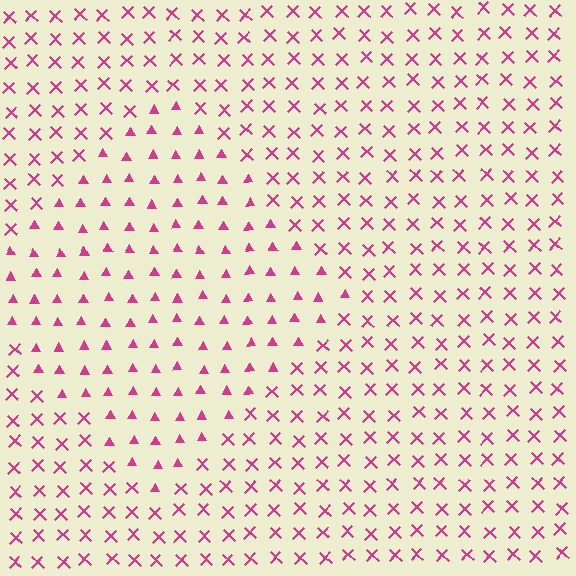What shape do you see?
I see a diamond.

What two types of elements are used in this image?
The image uses triangles inside the diamond region and X marks outside it.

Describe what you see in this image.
The image is filled with small magenta elements arranged in a uniform grid. A diamond-shaped region contains triangles, while the surrounding area contains X marks. The boundary is defined purely by the change in element shape.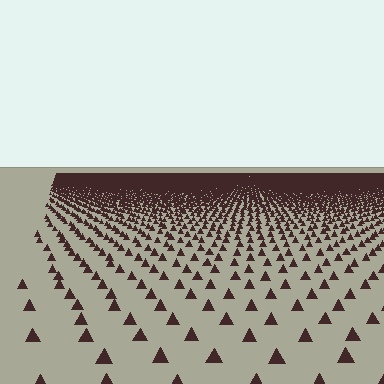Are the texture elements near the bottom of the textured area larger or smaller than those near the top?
Larger. Near the bottom, elements are closer to the viewer and appear at a bigger on-screen size.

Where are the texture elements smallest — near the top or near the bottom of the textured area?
Near the top.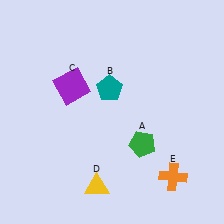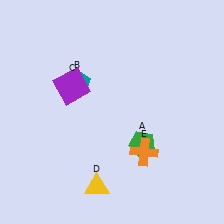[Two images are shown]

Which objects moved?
The objects that moved are: the teal pentagon (B), the orange cross (E).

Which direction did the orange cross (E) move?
The orange cross (E) moved left.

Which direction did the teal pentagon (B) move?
The teal pentagon (B) moved left.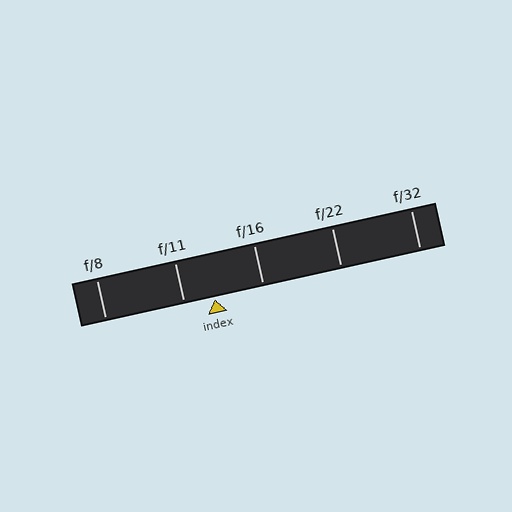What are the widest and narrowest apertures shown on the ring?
The widest aperture shown is f/8 and the narrowest is f/32.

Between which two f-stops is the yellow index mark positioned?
The index mark is between f/11 and f/16.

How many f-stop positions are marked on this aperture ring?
There are 5 f-stop positions marked.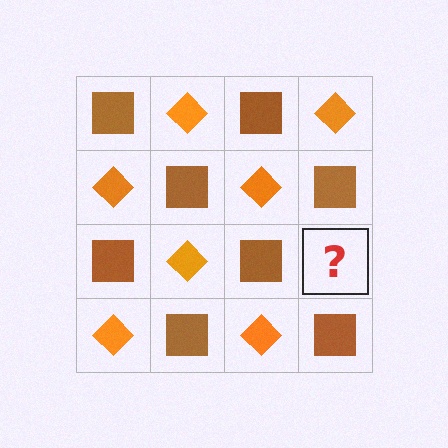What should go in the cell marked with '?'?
The missing cell should contain an orange diamond.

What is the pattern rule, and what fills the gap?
The rule is that it alternates brown square and orange diamond in a checkerboard pattern. The gap should be filled with an orange diamond.